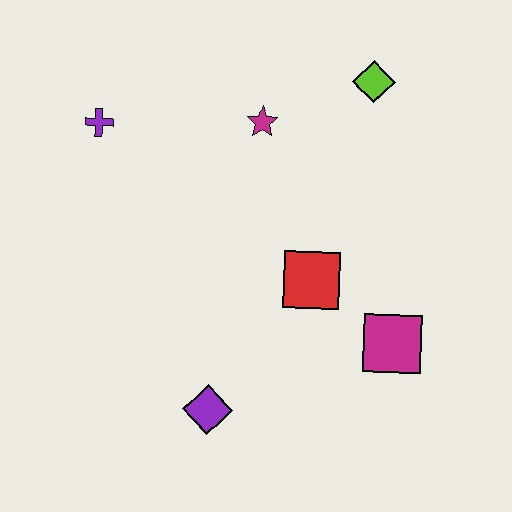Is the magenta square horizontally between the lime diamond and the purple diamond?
No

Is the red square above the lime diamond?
No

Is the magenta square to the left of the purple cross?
No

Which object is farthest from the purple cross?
The magenta square is farthest from the purple cross.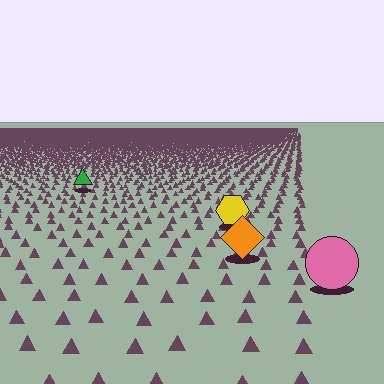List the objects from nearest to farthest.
From nearest to farthest: the pink circle, the orange diamond, the yellow hexagon, the green triangle.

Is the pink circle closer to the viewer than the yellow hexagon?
Yes. The pink circle is closer — you can tell from the texture gradient: the ground texture is coarser near it.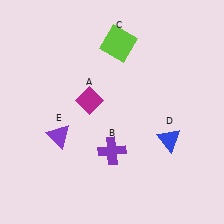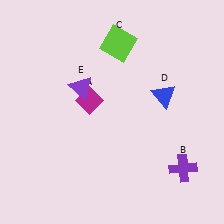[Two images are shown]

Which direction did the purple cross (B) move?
The purple cross (B) moved right.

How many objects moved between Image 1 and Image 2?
3 objects moved between the two images.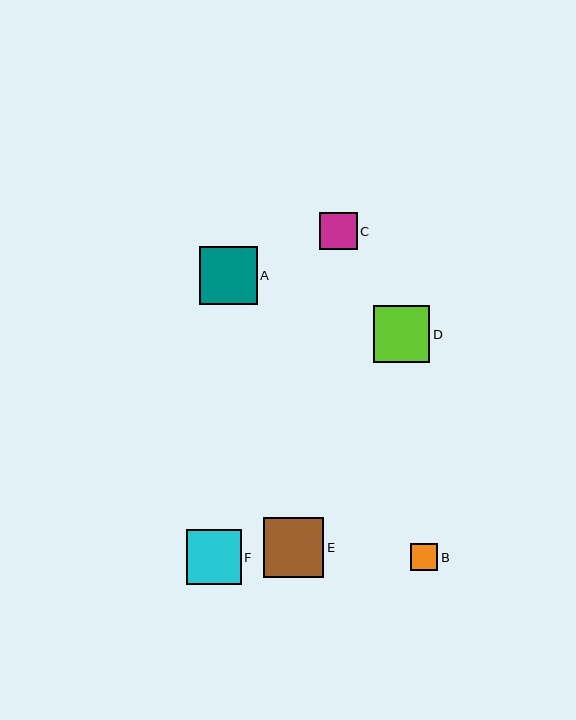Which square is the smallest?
Square B is the smallest with a size of approximately 27 pixels.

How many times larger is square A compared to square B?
Square A is approximately 2.1 times the size of square B.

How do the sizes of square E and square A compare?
Square E and square A are approximately the same size.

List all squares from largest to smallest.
From largest to smallest: E, A, D, F, C, B.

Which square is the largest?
Square E is the largest with a size of approximately 61 pixels.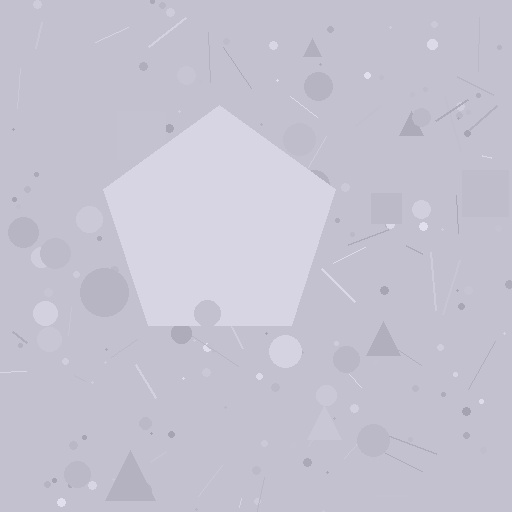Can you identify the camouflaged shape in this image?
The camouflaged shape is a pentagon.